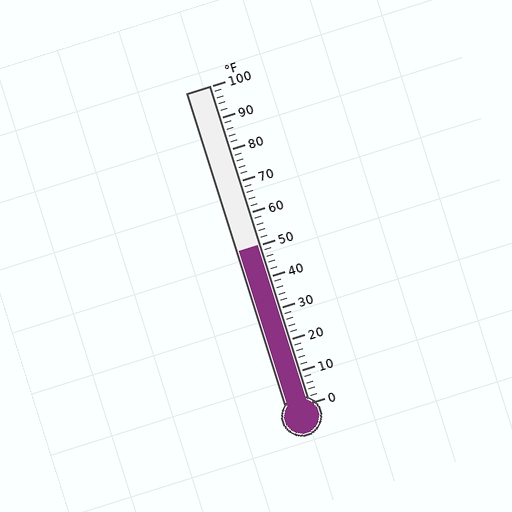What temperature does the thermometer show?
The thermometer shows approximately 50°F.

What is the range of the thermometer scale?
The thermometer scale ranges from 0°F to 100°F.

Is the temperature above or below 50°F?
The temperature is at 50°F.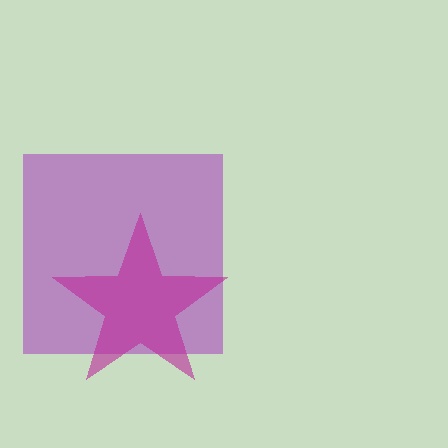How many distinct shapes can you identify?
There are 2 distinct shapes: a purple square, a magenta star.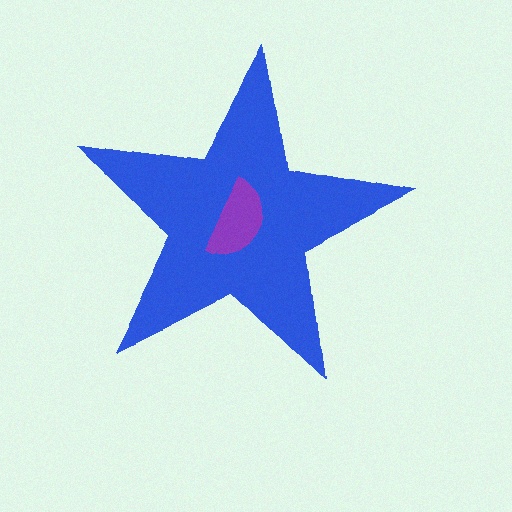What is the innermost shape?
The purple semicircle.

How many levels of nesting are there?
2.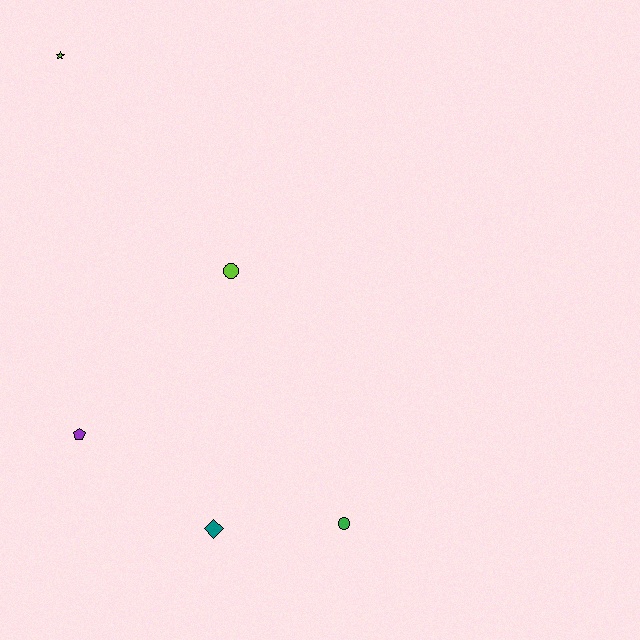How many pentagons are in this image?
There is 1 pentagon.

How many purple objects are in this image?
There is 1 purple object.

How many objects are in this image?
There are 5 objects.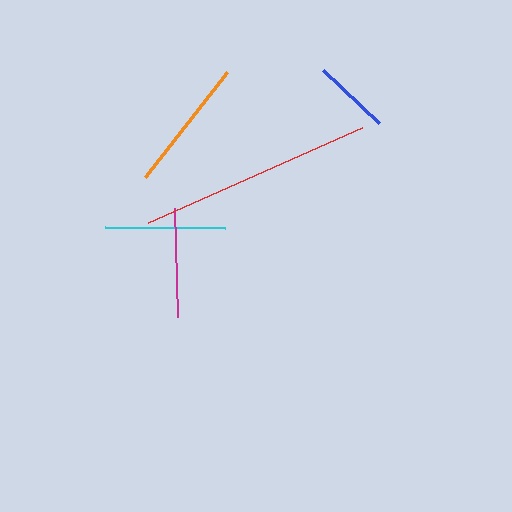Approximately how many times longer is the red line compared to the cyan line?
The red line is approximately 1.9 times the length of the cyan line.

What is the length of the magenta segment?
The magenta segment is approximately 109 pixels long.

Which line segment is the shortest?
The blue line is the shortest at approximately 77 pixels.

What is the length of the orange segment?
The orange segment is approximately 133 pixels long.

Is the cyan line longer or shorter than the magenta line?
The cyan line is longer than the magenta line.